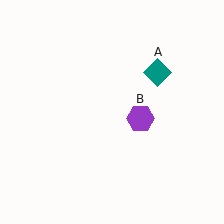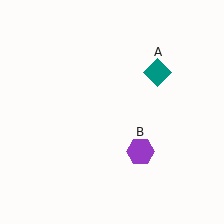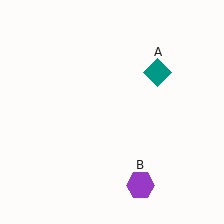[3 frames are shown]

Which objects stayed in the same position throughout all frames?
Teal diamond (object A) remained stationary.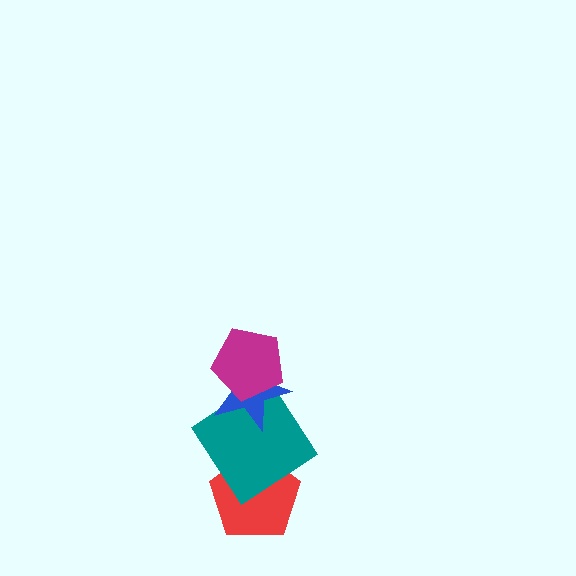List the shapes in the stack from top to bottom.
From top to bottom: the magenta pentagon, the blue star, the teal diamond, the red pentagon.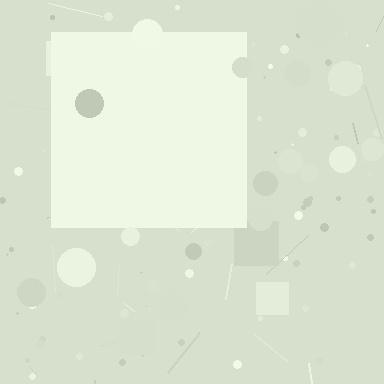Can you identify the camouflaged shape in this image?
The camouflaged shape is a square.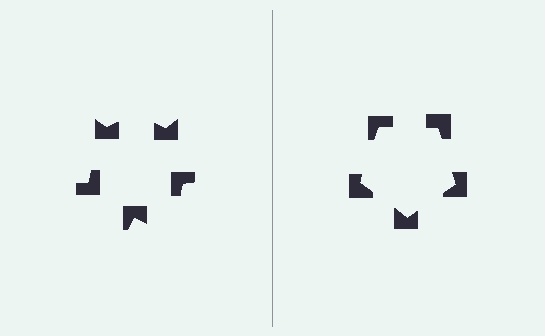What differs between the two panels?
The notched squares are positioned identically on both sides; only the wedge orientations differ. On the right they align to a pentagon; on the left they are misaligned.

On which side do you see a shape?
An illusory pentagon appears on the right side. On the left side the wedge cuts are rotated, so no coherent shape forms.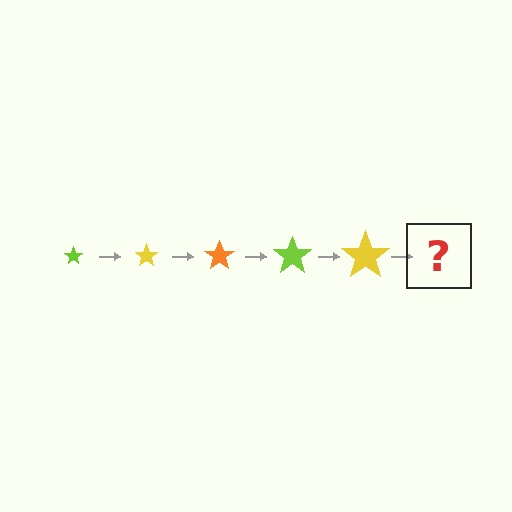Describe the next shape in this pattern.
It should be an orange star, larger than the previous one.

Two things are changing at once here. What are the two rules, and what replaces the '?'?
The two rules are that the star grows larger each step and the color cycles through lime, yellow, and orange. The '?' should be an orange star, larger than the previous one.